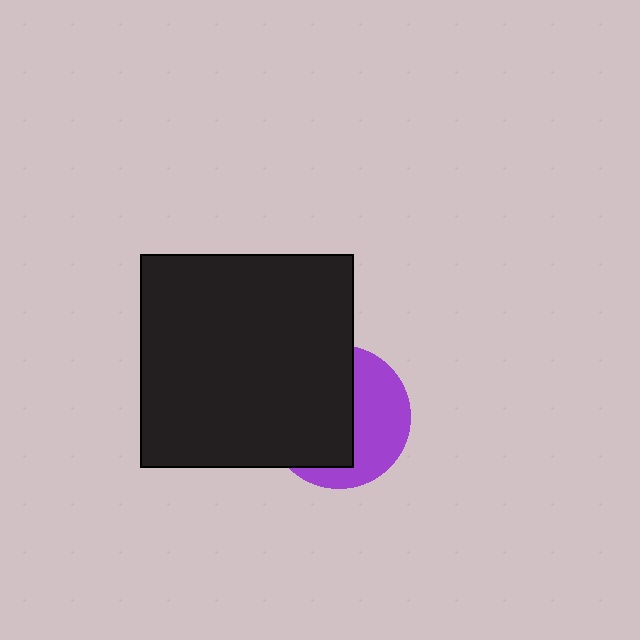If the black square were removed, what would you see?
You would see the complete purple circle.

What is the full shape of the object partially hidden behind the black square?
The partially hidden object is a purple circle.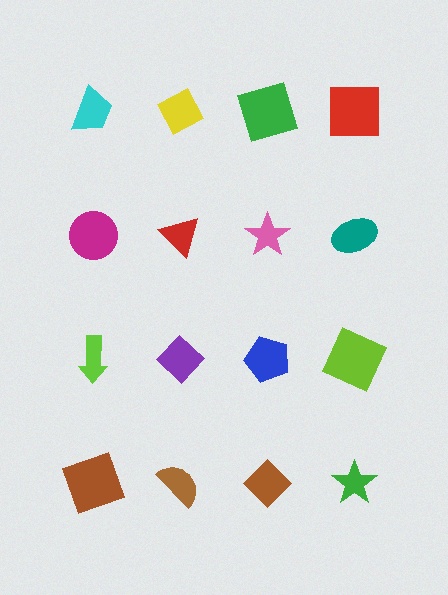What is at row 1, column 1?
A cyan trapezoid.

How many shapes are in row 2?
4 shapes.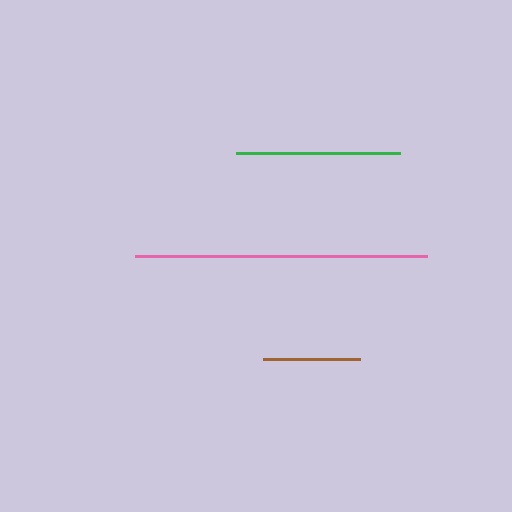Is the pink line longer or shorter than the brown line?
The pink line is longer than the brown line.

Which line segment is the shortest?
The brown line is the shortest at approximately 97 pixels.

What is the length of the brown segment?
The brown segment is approximately 97 pixels long.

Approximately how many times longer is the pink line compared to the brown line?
The pink line is approximately 3.0 times the length of the brown line.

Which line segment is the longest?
The pink line is the longest at approximately 291 pixels.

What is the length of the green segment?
The green segment is approximately 164 pixels long.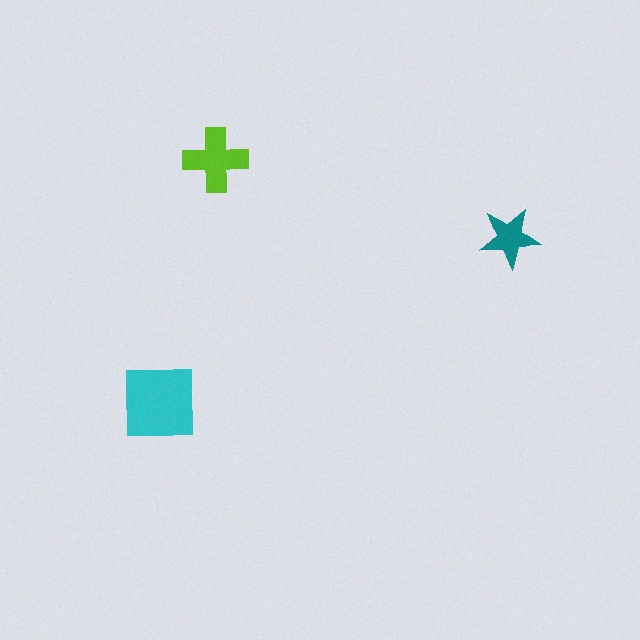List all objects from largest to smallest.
The cyan square, the lime cross, the teal star.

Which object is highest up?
The lime cross is topmost.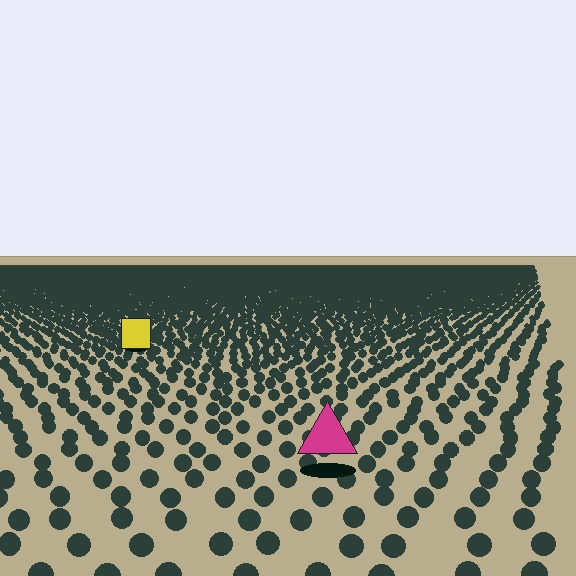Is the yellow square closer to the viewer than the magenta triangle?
No. The magenta triangle is closer — you can tell from the texture gradient: the ground texture is coarser near it.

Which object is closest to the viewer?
The magenta triangle is closest. The texture marks near it are larger and more spread out.